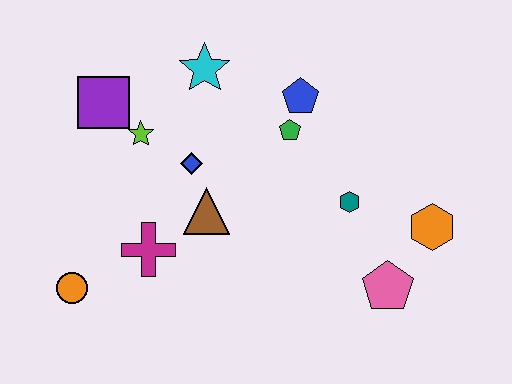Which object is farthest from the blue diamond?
The orange hexagon is farthest from the blue diamond.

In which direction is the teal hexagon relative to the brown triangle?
The teal hexagon is to the right of the brown triangle.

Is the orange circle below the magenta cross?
Yes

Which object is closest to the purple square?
The lime star is closest to the purple square.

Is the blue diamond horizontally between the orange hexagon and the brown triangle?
No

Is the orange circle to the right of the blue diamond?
No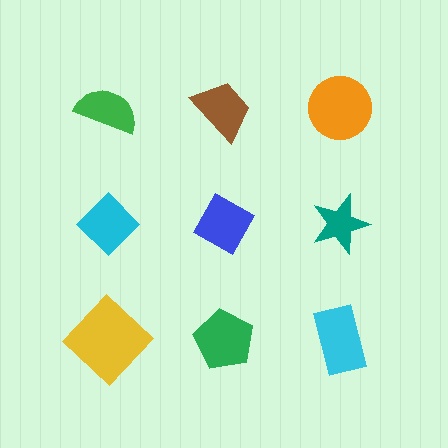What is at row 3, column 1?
A yellow diamond.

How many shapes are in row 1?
3 shapes.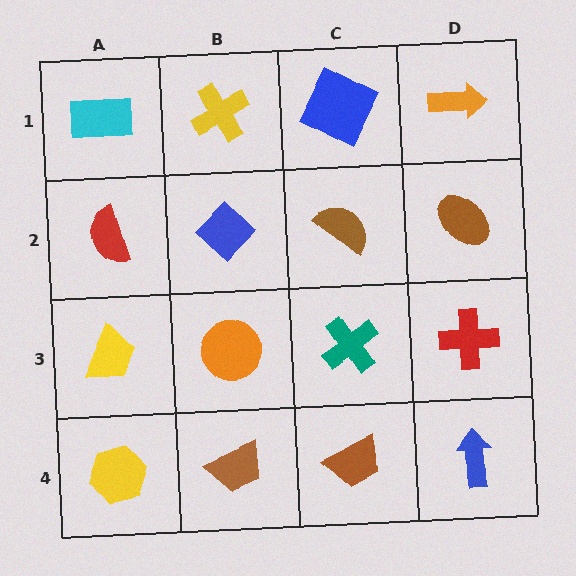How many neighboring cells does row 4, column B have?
3.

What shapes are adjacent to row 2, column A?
A cyan rectangle (row 1, column A), a yellow trapezoid (row 3, column A), a blue diamond (row 2, column B).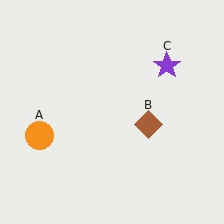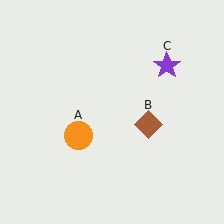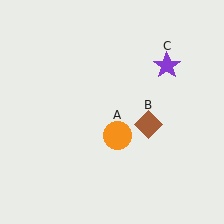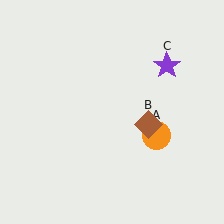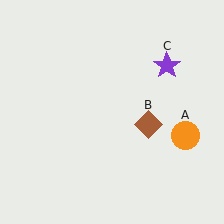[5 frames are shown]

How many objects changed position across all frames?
1 object changed position: orange circle (object A).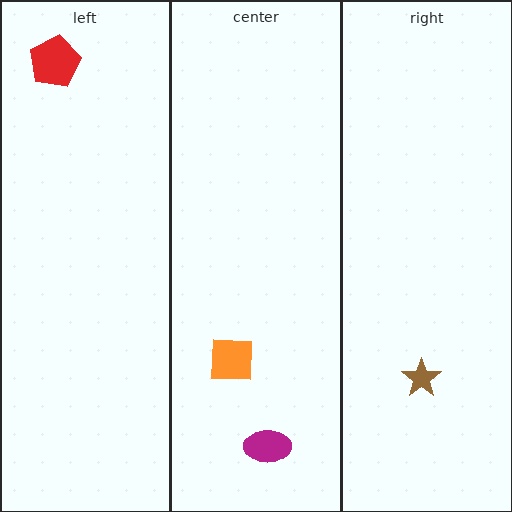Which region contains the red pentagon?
The left region.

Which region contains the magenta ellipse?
The center region.